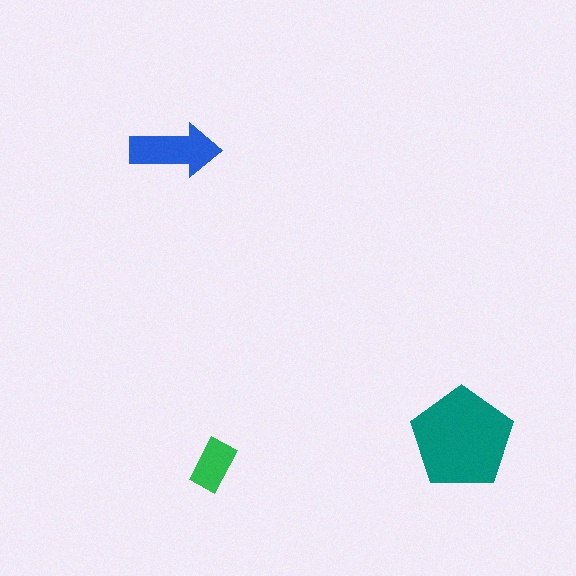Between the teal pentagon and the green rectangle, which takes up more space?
The teal pentagon.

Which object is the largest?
The teal pentagon.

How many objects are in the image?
There are 3 objects in the image.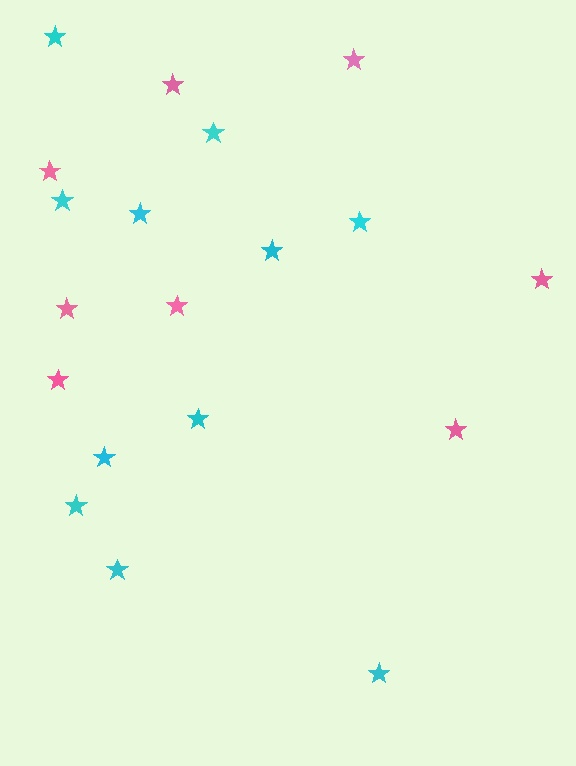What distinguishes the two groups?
There are 2 groups: one group of pink stars (8) and one group of cyan stars (11).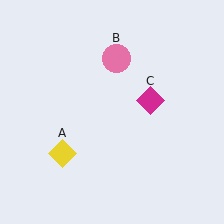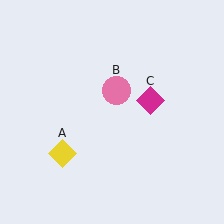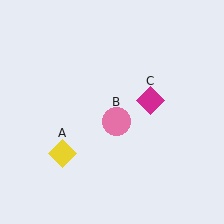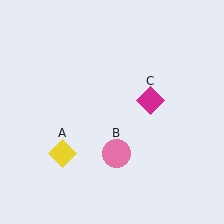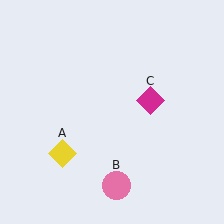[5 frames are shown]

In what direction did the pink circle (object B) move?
The pink circle (object B) moved down.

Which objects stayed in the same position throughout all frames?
Yellow diamond (object A) and magenta diamond (object C) remained stationary.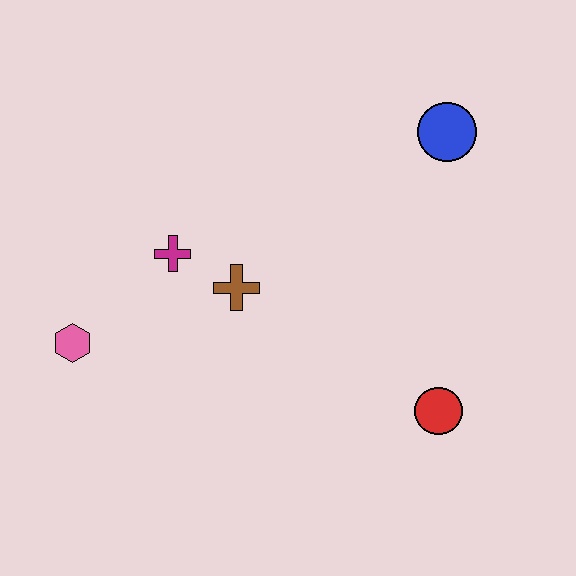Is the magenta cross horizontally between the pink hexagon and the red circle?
Yes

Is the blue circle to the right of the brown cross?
Yes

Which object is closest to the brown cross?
The magenta cross is closest to the brown cross.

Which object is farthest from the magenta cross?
The red circle is farthest from the magenta cross.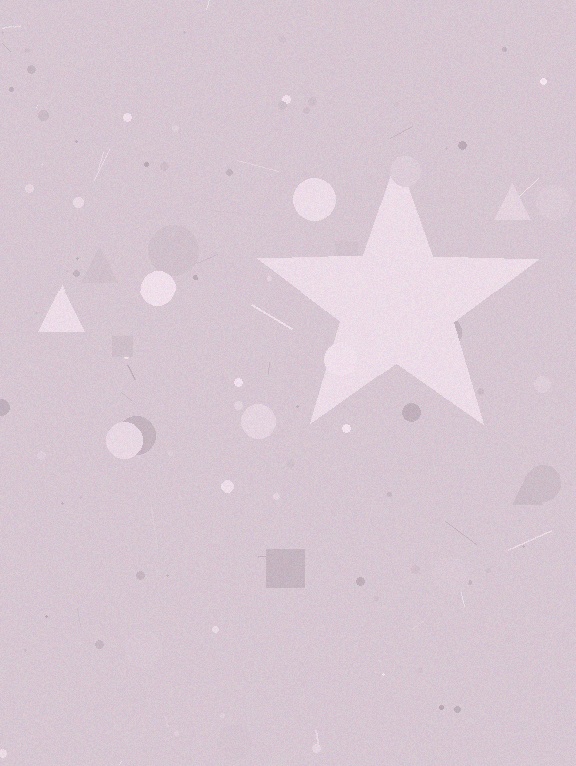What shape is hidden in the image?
A star is hidden in the image.